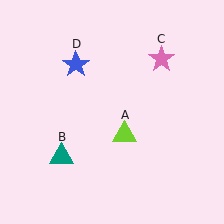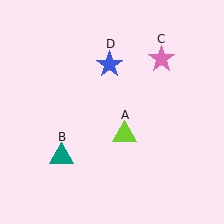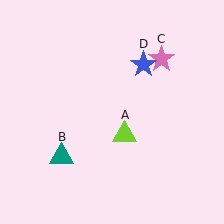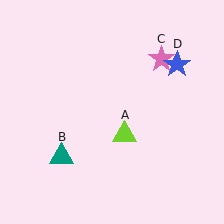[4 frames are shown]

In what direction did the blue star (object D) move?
The blue star (object D) moved right.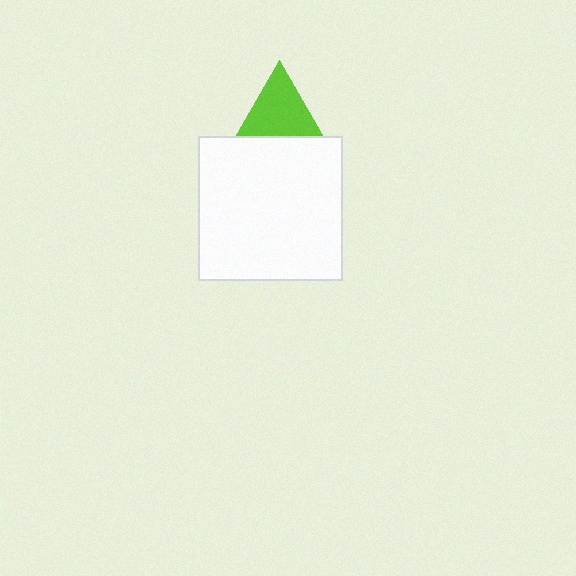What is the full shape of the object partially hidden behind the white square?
The partially hidden object is a lime triangle.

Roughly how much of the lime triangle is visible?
Most of it is visible (roughly 65%).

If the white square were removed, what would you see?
You would see the complete lime triangle.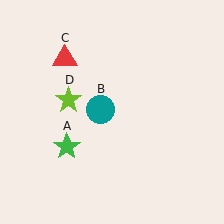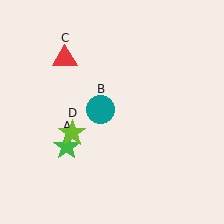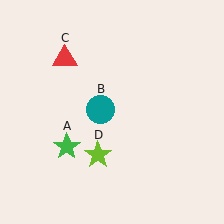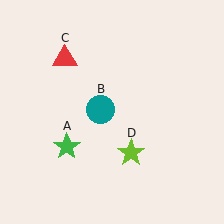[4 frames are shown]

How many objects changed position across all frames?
1 object changed position: lime star (object D).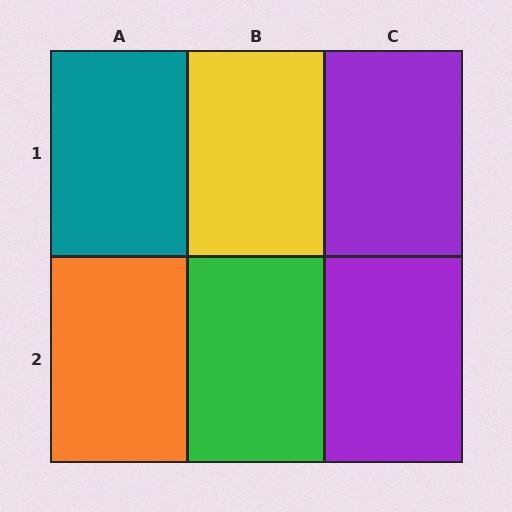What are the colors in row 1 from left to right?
Teal, yellow, purple.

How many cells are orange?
1 cell is orange.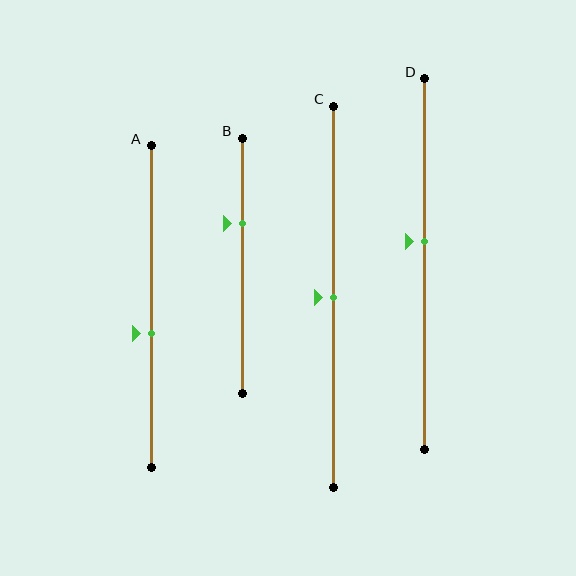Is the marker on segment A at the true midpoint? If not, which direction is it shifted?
No, the marker on segment A is shifted downward by about 8% of the segment length.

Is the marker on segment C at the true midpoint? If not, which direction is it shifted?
Yes, the marker on segment C is at the true midpoint.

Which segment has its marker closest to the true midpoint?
Segment C has its marker closest to the true midpoint.